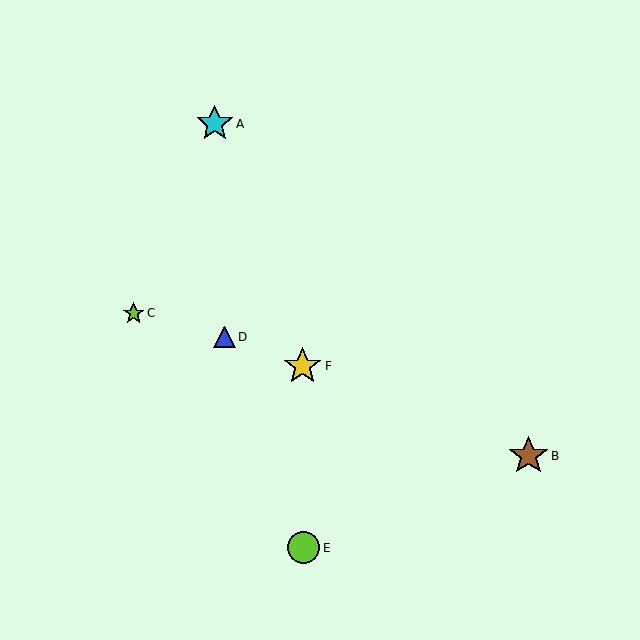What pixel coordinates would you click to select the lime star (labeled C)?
Click at (134, 313) to select the lime star C.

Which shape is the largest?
The brown star (labeled B) is the largest.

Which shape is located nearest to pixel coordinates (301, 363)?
The yellow star (labeled F) at (303, 366) is nearest to that location.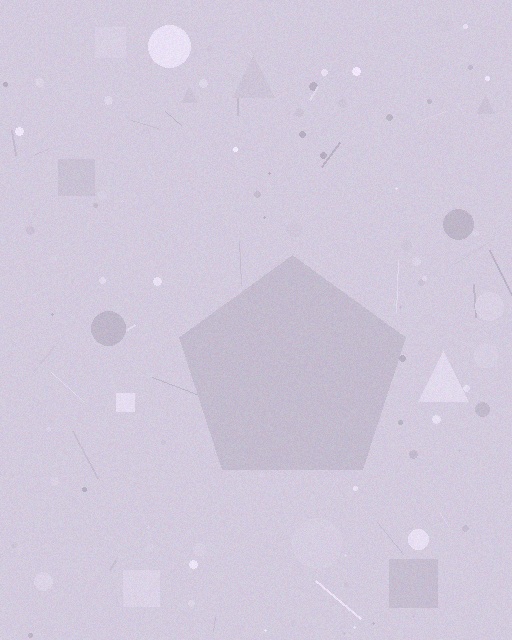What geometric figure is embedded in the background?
A pentagon is embedded in the background.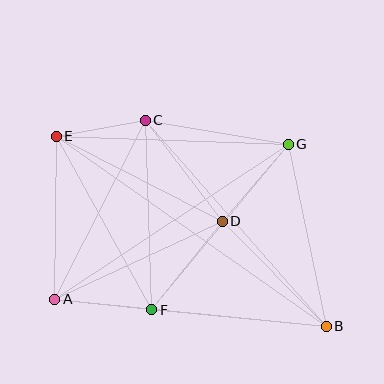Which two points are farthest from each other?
Points B and E are farthest from each other.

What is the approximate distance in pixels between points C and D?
The distance between C and D is approximately 127 pixels.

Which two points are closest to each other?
Points C and E are closest to each other.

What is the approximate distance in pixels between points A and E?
The distance between A and E is approximately 163 pixels.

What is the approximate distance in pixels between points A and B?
The distance between A and B is approximately 273 pixels.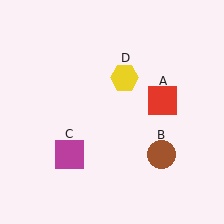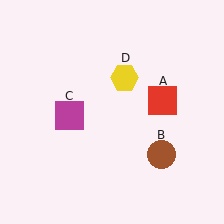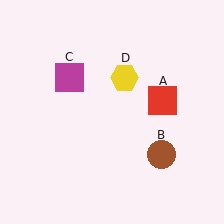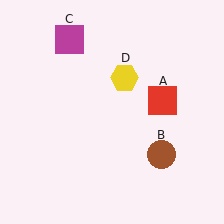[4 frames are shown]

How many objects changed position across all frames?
1 object changed position: magenta square (object C).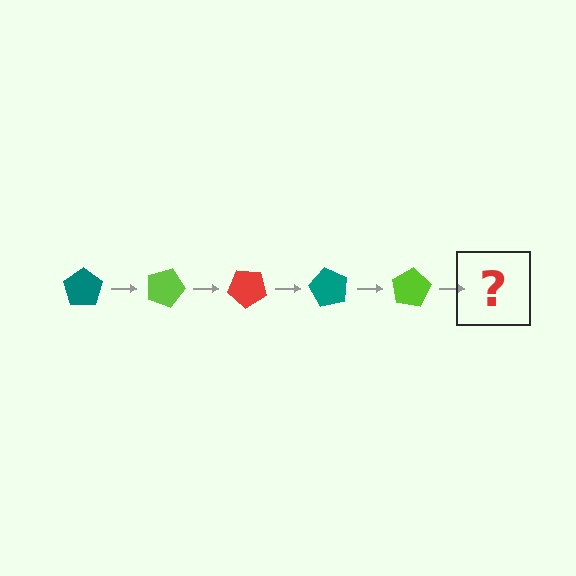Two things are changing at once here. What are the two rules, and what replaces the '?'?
The two rules are that it rotates 20 degrees each step and the color cycles through teal, lime, and red. The '?' should be a red pentagon, rotated 100 degrees from the start.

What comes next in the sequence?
The next element should be a red pentagon, rotated 100 degrees from the start.